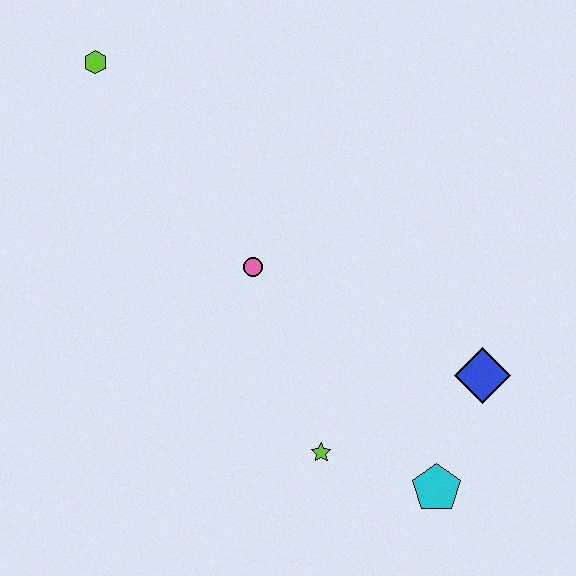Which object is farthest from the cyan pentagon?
The lime hexagon is farthest from the cyan pentagon.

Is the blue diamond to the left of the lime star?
No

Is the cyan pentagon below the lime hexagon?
Yes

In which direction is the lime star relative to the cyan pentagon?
The lime star is to the left of the cyan pentagon.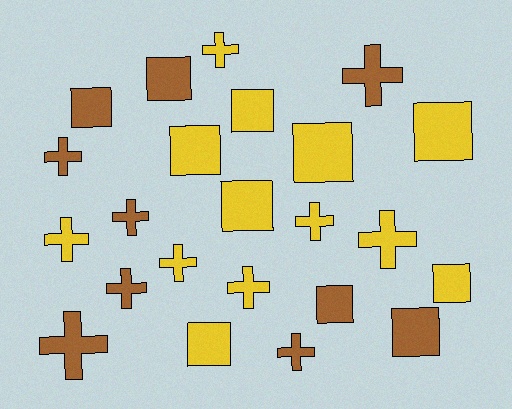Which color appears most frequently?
Yellow, with 13 objects.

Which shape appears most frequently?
Cross, with 12 objects.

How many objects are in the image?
There are 23 objects.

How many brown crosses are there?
There are 6 brown crosses.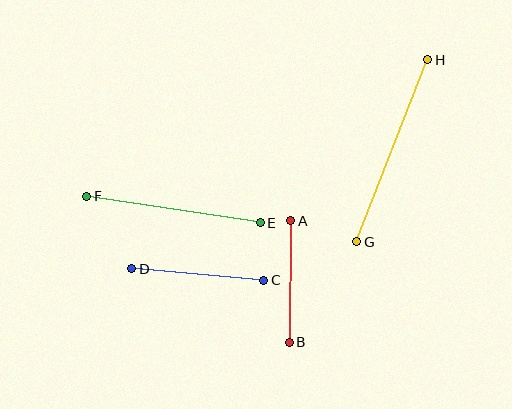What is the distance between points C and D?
The distance is approximately 133 pixels.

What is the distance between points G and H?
The distance is approximately 195 pixels.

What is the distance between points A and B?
The distance is approximately 121 pixels.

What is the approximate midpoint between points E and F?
The midpoint is at approximately (174, 210) pixels.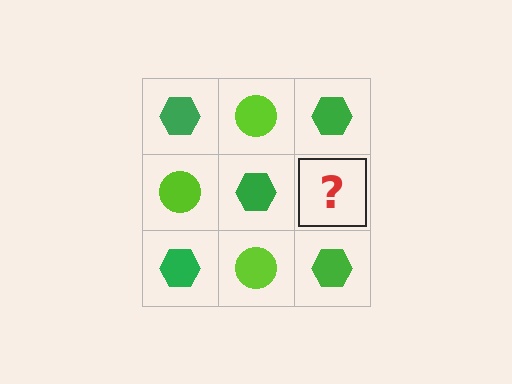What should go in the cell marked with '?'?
The missing cell should contain a lime circle.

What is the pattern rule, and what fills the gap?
The rule is that it alternates green hexagon and lime circle in a checkerboard pattern. The gap should be filled with a lime circle.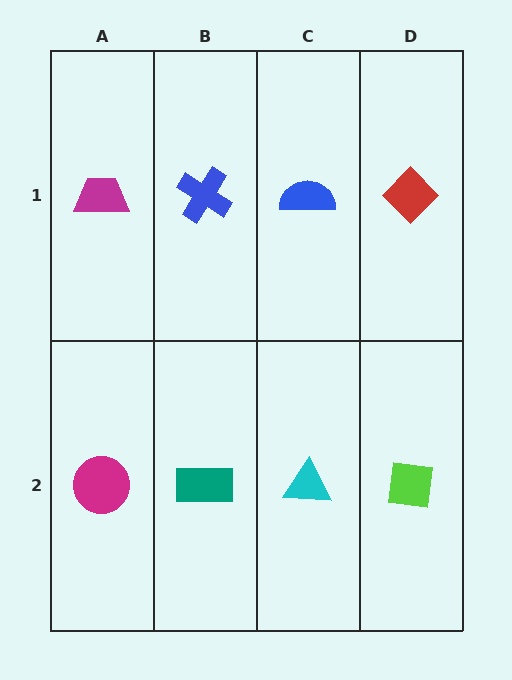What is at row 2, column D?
A lime square.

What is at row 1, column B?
A blue cross.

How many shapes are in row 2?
4 shapes.